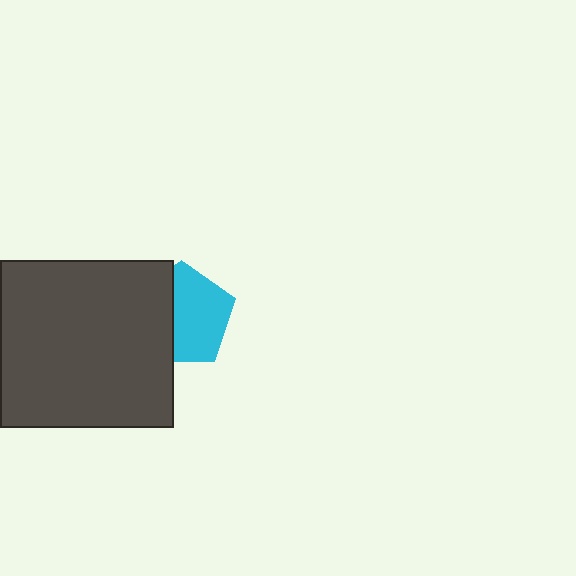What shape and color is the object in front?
The object in front is a dark gray rectangle.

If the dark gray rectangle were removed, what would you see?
You would see the complete cyan pentagon.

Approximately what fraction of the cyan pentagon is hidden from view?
Roughly 39% of the cyan pentagon is hidden behind the dark gray rectangle.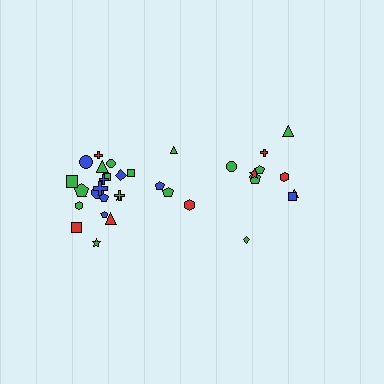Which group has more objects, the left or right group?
The left group.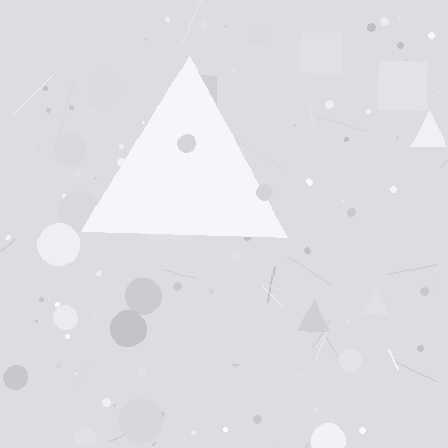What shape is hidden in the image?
A triangle is hidden in the image.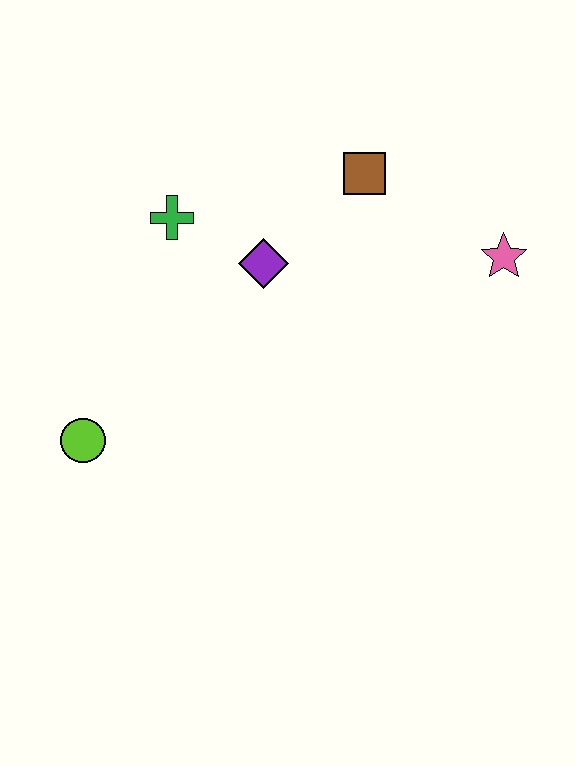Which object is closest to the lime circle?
The green cross is closest to the lime circle.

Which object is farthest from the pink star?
The lime circle is farthest from the pink star.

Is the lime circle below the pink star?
Yes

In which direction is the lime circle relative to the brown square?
The lime circle is to the left of the brown square.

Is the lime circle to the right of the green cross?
No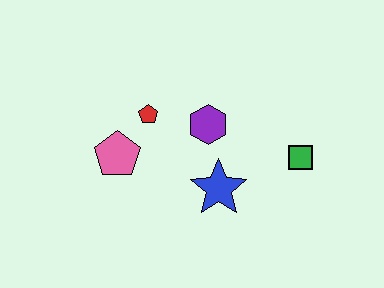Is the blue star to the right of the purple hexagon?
Yes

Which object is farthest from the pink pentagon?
The green square is farthest from the pink pentagon.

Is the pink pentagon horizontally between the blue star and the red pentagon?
No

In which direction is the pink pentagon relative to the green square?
The pink pentagon is to the left of the green square.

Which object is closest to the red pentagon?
The pink pentagon is closest to the red pentagon.